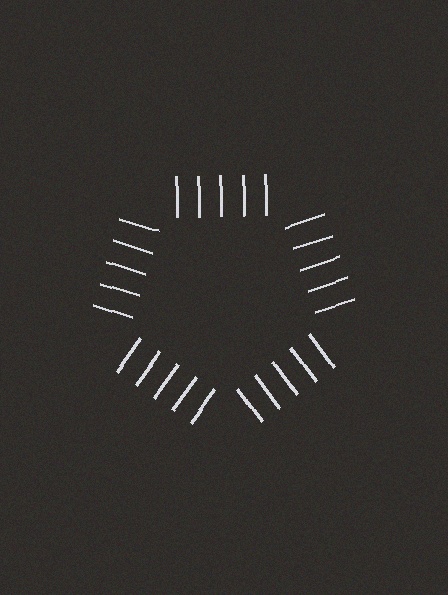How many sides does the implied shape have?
5 sides — the line-ends trace a pentagon.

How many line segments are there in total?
25 — 5 along each of the 5 edges.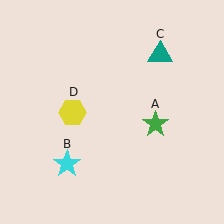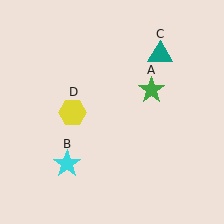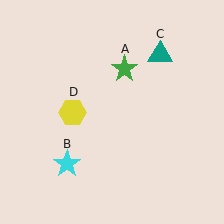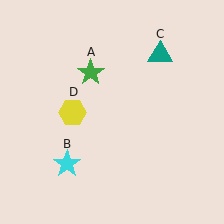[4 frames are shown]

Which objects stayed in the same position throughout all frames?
Cyan star (object B) and teal triangle (object C) and yellow hexagon (object D) remained stationary.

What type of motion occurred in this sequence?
The green star (object A) rotated counterclockwise around the center of the scene.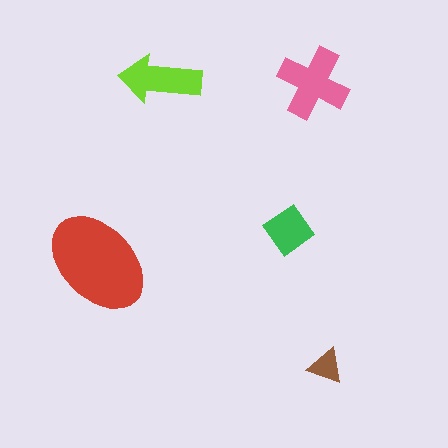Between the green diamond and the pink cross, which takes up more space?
The pink cross.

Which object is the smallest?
The brown triangle.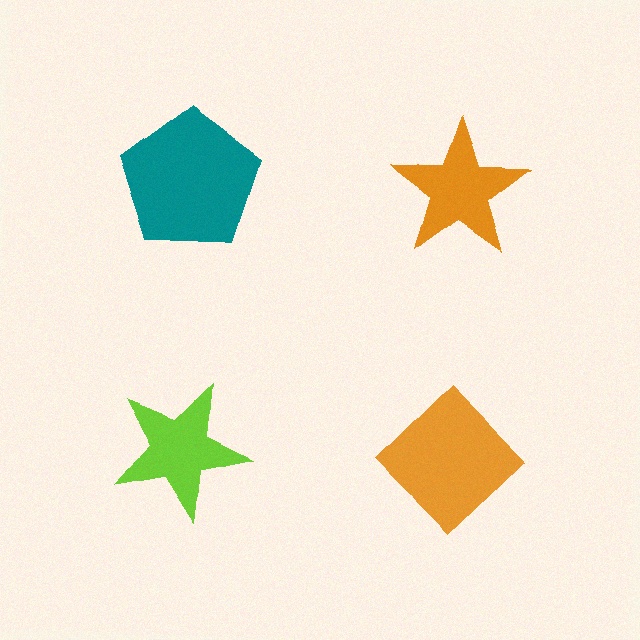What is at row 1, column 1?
A teal pentagon.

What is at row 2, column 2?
An orange diamond.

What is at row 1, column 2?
An orange star.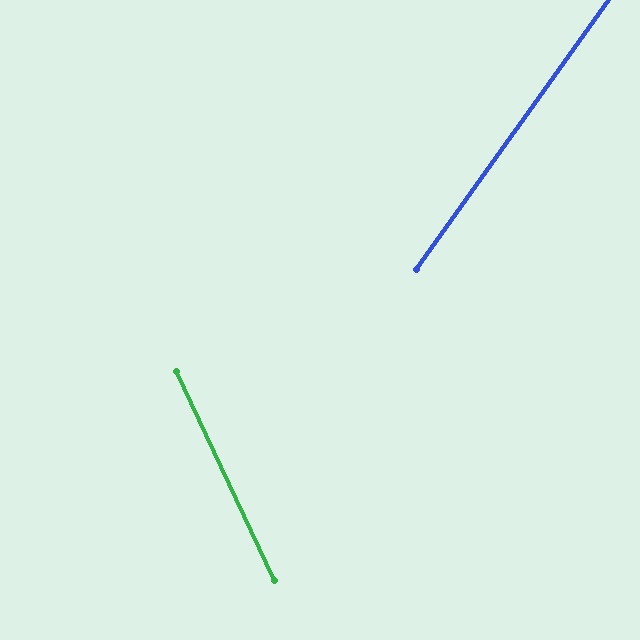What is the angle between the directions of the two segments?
Approximately 61 degrees.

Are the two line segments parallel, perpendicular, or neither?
Neither parallel nor perpendicular — they differ by about 61°.